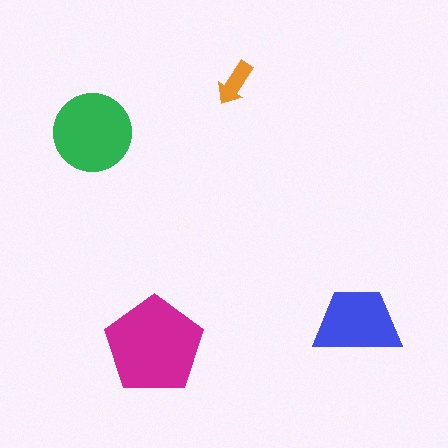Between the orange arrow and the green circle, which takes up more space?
The green circle.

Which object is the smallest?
The orange arrow.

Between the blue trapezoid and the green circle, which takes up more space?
The green circle.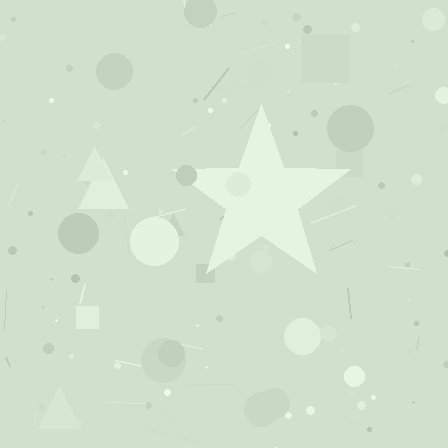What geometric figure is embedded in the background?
A star is embedded in the background.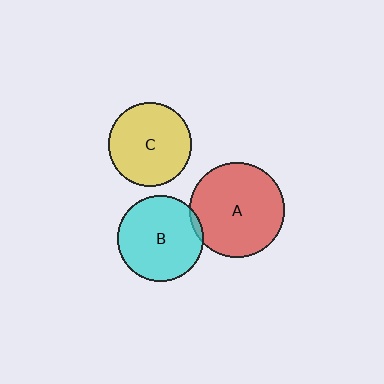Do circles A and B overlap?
Yes.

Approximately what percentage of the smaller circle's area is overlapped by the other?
Approximately 5%.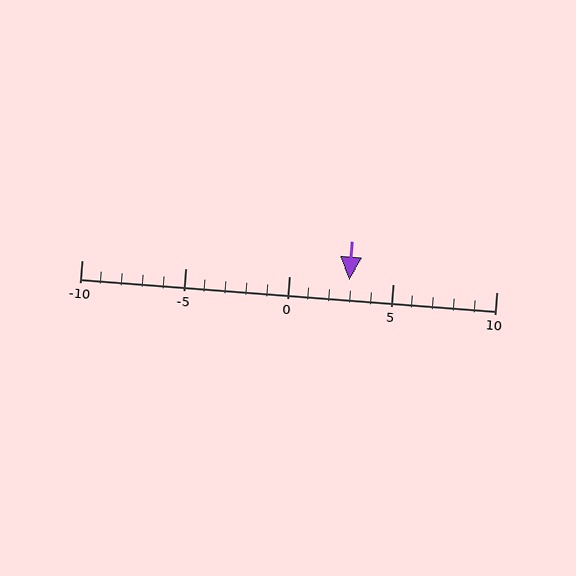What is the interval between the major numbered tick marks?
The major tick marks are spaced 5 units apart.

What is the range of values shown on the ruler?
The ruler shows values from -10 to 10.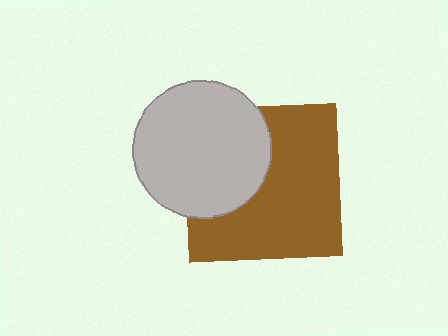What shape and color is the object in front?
The object in front is a light gray circle.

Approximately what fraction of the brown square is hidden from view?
Roughly 36% of the brown square is hidden behind the light gray circle.